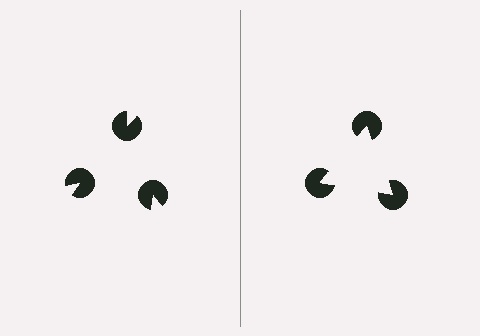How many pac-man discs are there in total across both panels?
6 — 3 on each side.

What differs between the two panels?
The pac-man discs are positioned identically on both sides; only the wedge orientations differ. On the right they align to a triangle; on the left they are misaligned.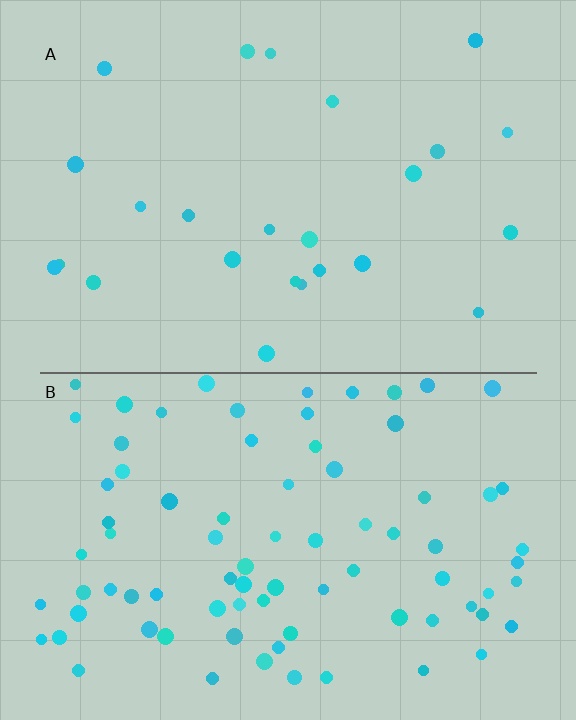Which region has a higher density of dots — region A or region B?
B (the bottom).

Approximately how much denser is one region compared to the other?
Approximately 3.3× — region B over region A.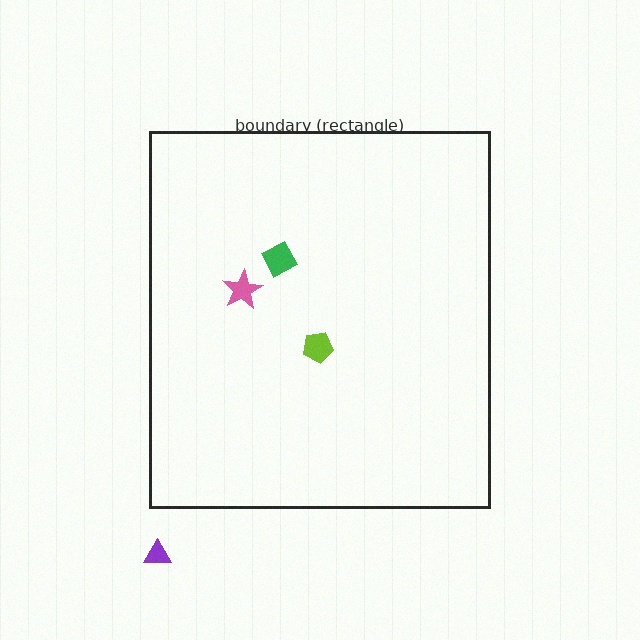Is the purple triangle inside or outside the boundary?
Outside.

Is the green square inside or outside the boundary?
Inside.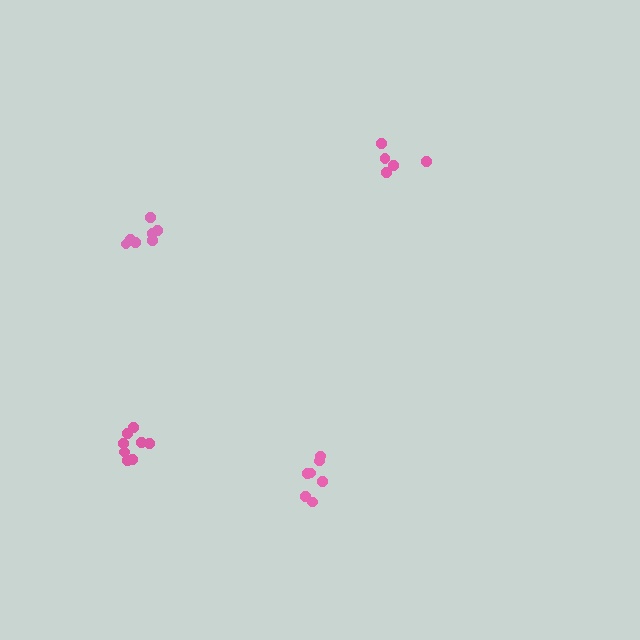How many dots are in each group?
Group 1: 8 dots, Group 2: 7 dots, Group 3: 5 dots, Group 4: 7 dots (27 total).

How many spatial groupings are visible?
There are 4 spatial groupings.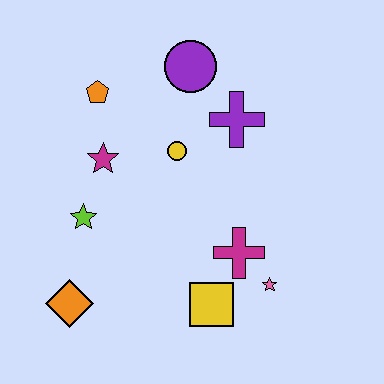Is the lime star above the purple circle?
No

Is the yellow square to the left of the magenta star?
No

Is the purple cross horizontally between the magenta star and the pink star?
Yes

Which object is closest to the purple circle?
The purple cross is closest to the purple circle.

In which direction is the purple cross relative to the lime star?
The purple cross is to the right of the lime star.